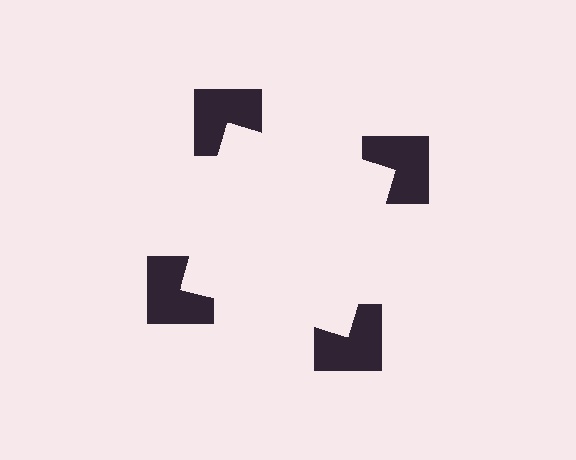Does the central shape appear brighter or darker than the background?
It typically appears slightly brighter than the background, even though no actual brightness change is drawn.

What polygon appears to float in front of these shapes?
An illusory square — its edges are inferred from the aligned wedge cuts in the notched squares, not physically drawn.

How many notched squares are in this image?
There are 4 — one at each vertex of the illusory square.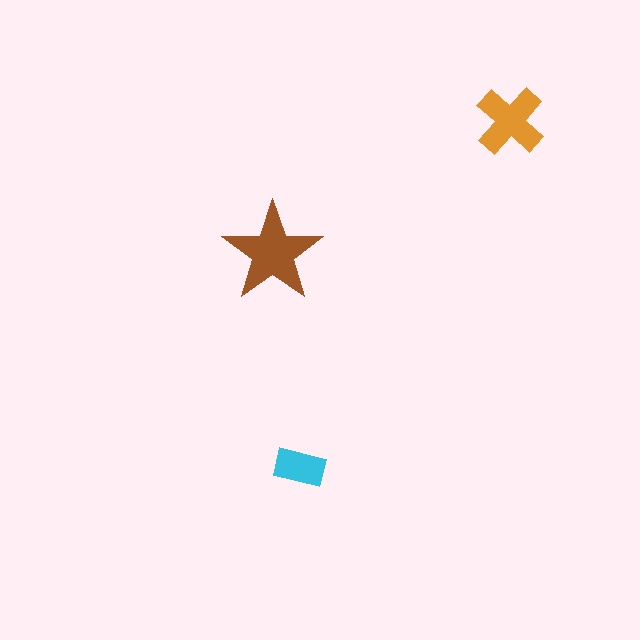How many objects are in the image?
There are 3 objects in the image.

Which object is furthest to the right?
The orange cross is rightmost.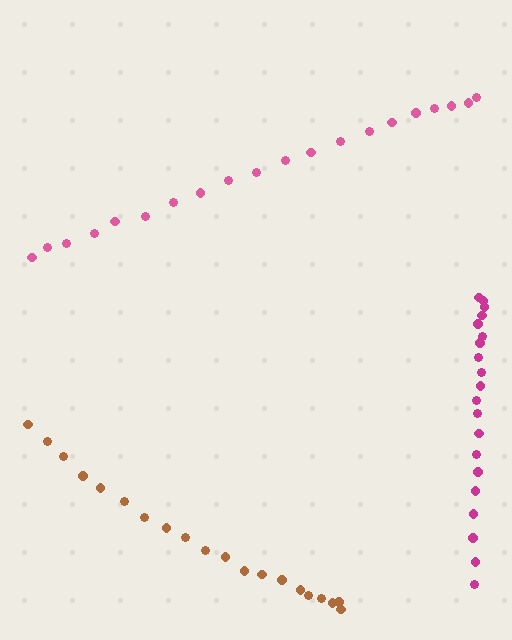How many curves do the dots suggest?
There are 3 distinct paths.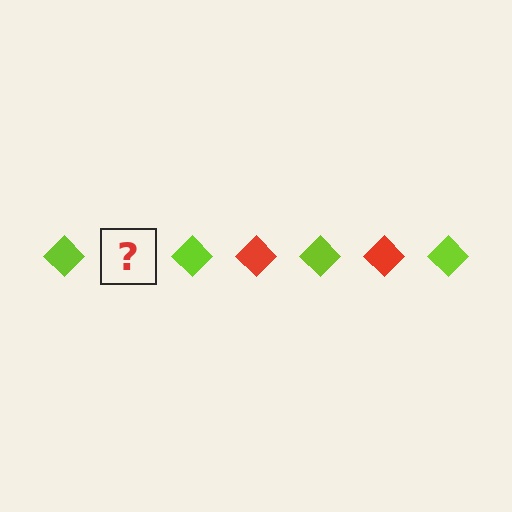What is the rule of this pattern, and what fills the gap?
The rule is that the pattern cycles through lime, red diamonds. The gap should be filled with a red diamond.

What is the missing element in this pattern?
The missing element is a red diamond.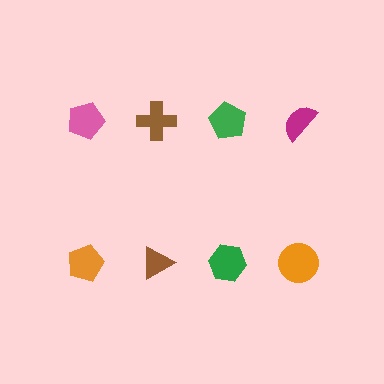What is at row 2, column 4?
An orange circle.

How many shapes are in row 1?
4 shapes.